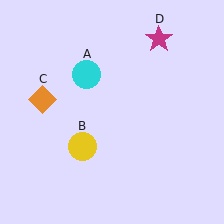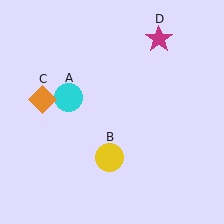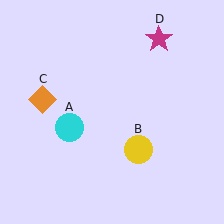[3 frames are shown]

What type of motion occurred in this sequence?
The cyan circle (object A), yellow circle (object B) rotated counterclockwise around the center of the scene.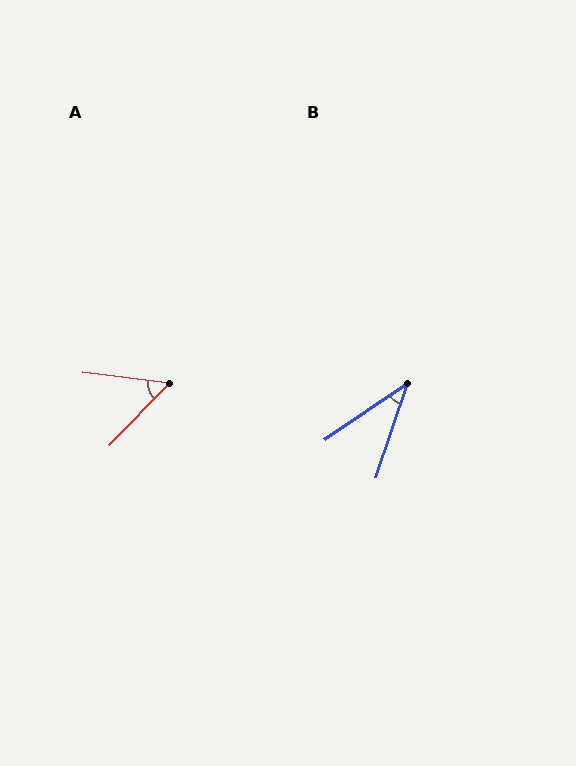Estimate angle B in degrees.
Approximately 38 degrees.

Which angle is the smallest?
B, at approximately 38 degrees.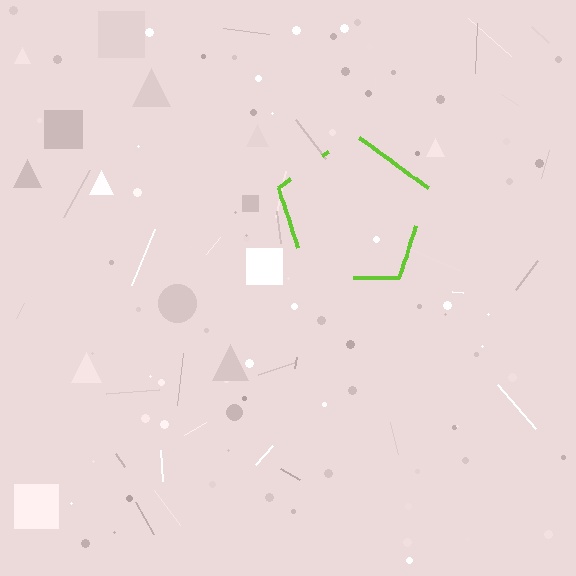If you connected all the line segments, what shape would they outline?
They would outline a pentagon.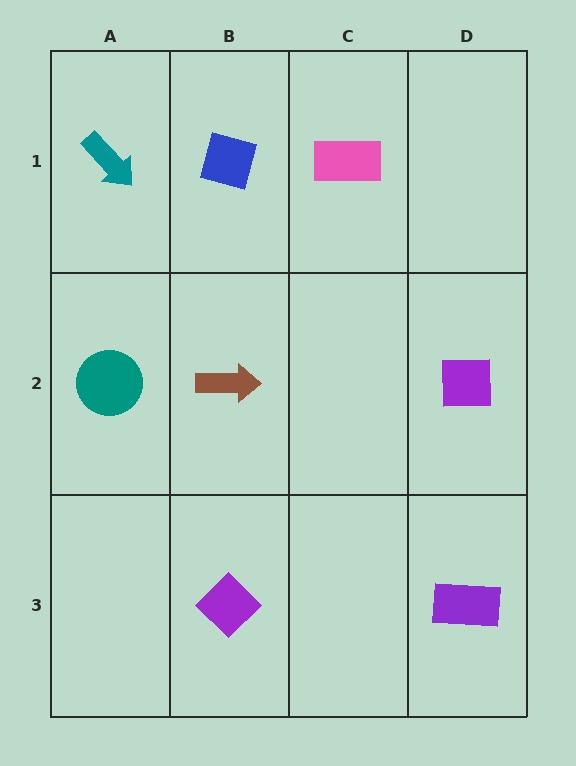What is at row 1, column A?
A teal arrow.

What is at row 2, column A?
A teal circle.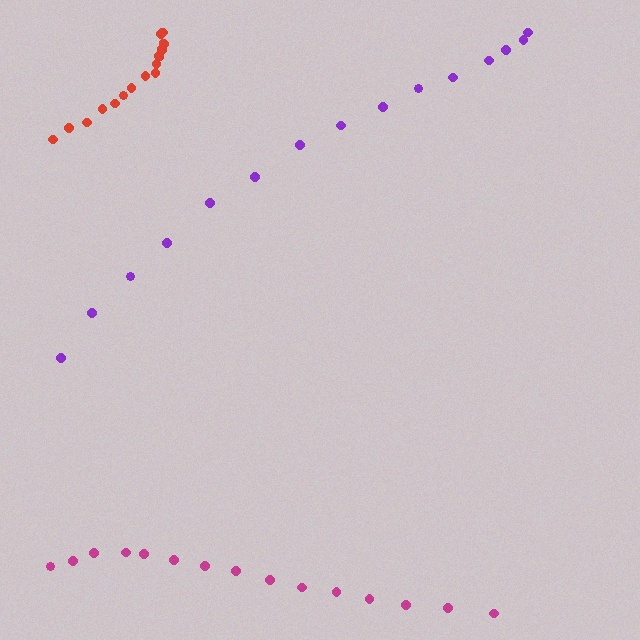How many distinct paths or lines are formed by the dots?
There are 3 distinct paths.